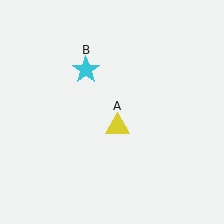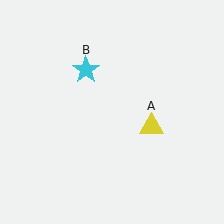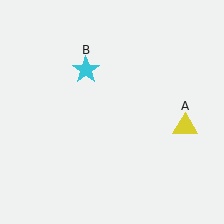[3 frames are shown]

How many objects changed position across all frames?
1 object changed position: yellow triangle (object A).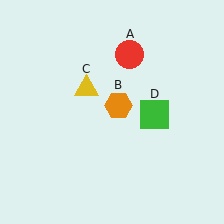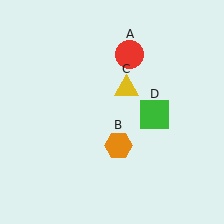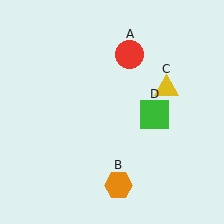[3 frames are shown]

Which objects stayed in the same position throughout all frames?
Red circle (object A) and green square (object D) remained stationary.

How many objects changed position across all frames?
2 objects changed position: orange hexagon (object B), yellow triangle (object C).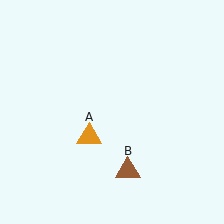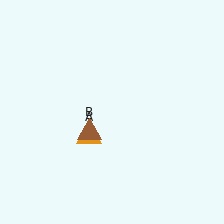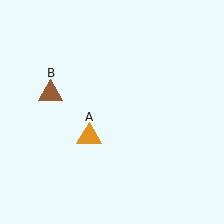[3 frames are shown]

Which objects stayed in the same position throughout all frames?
Orange triangle (object A) remained stationary.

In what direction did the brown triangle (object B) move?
The brown triangle (object B) moved up and to the left.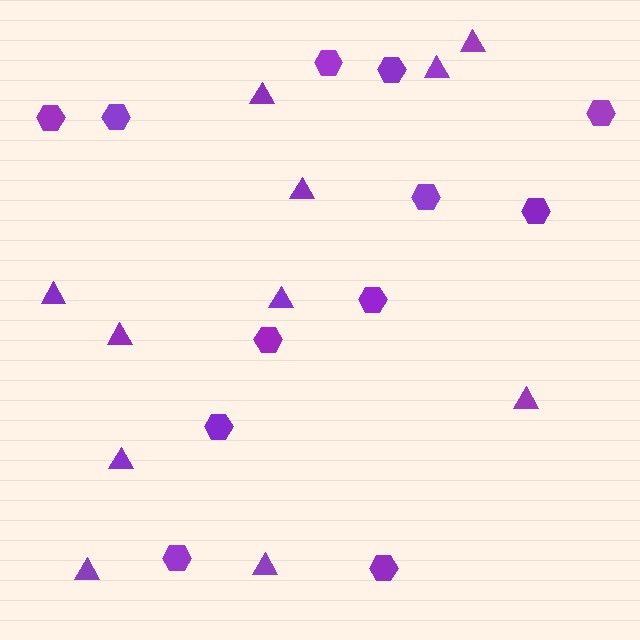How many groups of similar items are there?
There are 2 groups: one group of hexagons (12) and one group of triangles (11).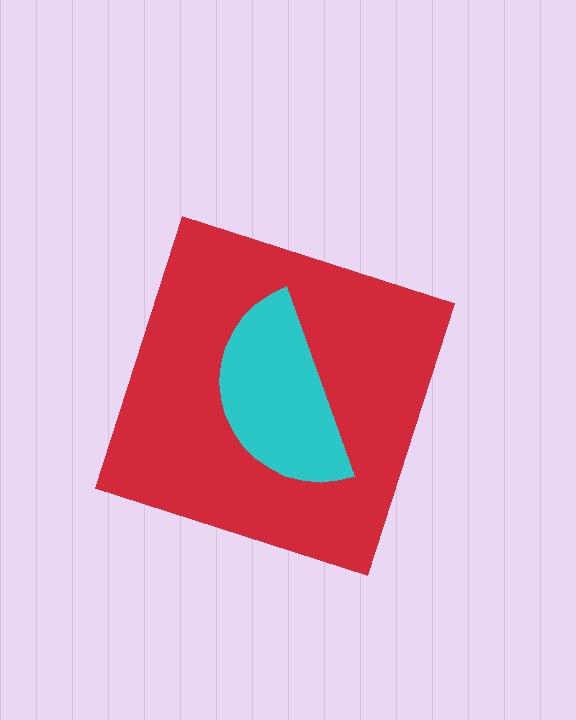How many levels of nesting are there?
2.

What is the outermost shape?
The red diamond.